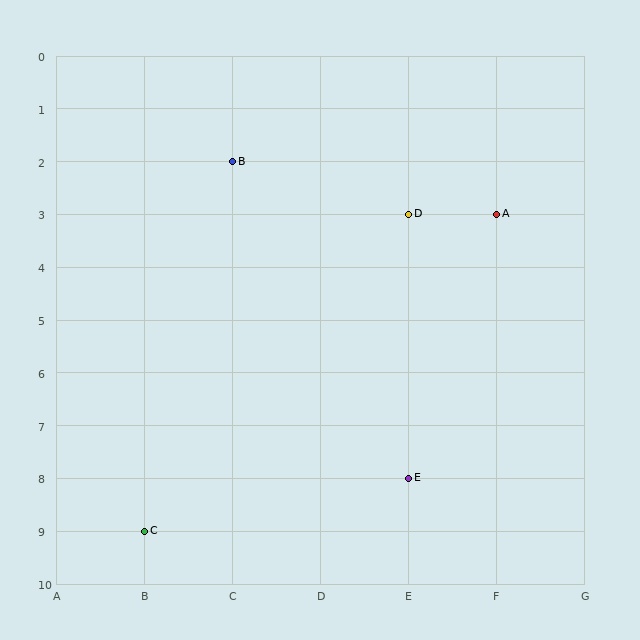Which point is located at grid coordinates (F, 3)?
Point A is at (F, 3).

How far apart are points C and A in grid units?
Points C and A are 4 columns and 6 rows apart (about 7.2 grid units diagonally).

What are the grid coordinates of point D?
Point D is at grid coordinates (E, 3).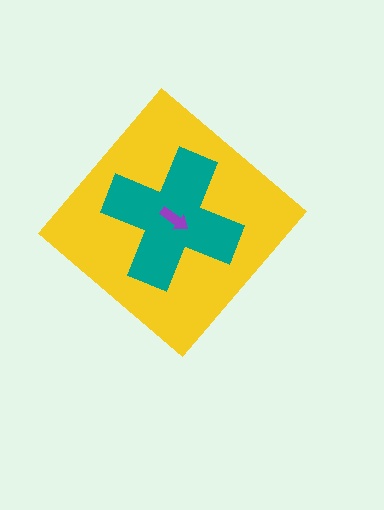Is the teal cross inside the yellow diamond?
Yes.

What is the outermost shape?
The yellow diamond.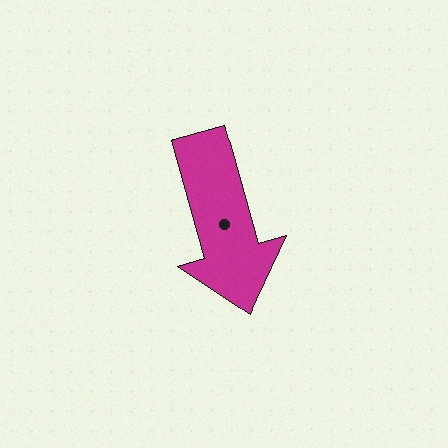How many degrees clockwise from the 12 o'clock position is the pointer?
Approximately 164 degrees.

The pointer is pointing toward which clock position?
Roughly 5 o'clock.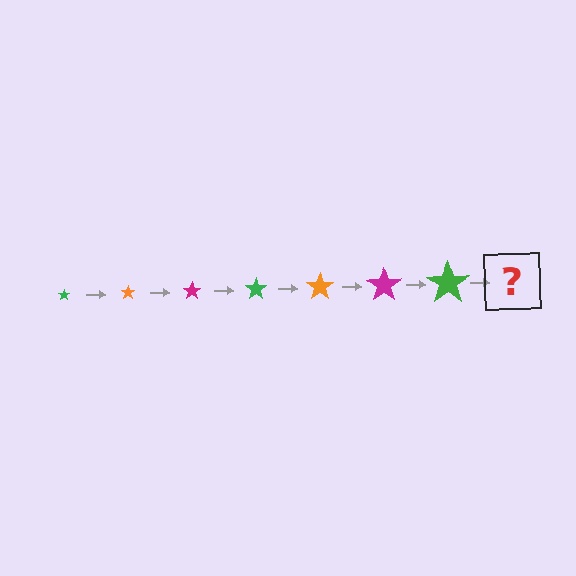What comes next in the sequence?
The next element should be an orange star, larger than the previous one.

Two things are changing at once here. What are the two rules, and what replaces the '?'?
The two rules are that the star grows larger each step and the color cycles through green, orange, and magenta. The '?' should be an orange star, larger than the previous one.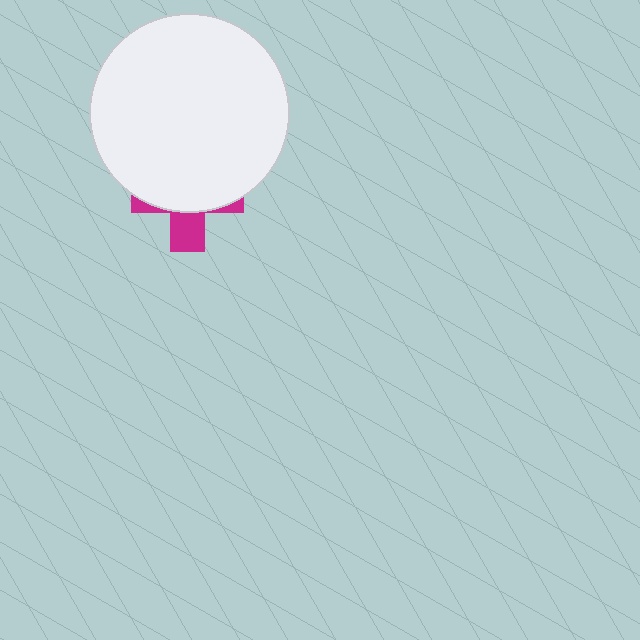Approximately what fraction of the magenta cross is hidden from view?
Roughly 69% of the magenta cross is hidden behind the white circle.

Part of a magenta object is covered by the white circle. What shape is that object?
It is a cross.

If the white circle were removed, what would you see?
You would see the complete magenta cross.